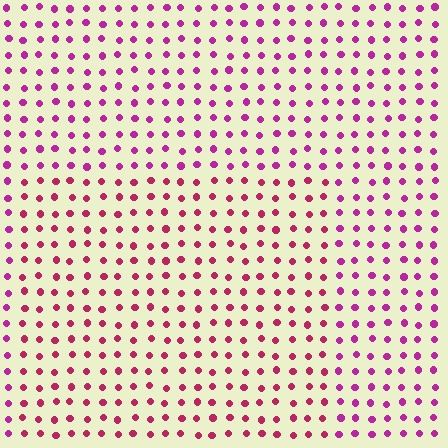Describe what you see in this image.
The image is filled with small magenta elements in a uniform arrangement. A rectangle-shaped region is visible where the elements are tinted to a slightly different hue, forming a subtle color boundary.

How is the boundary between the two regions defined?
The boundary is defined purely by a slight shift in hue (about 25 degrees). Spacing, size, and orientation are identical on both sides.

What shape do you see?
I see a rectangle.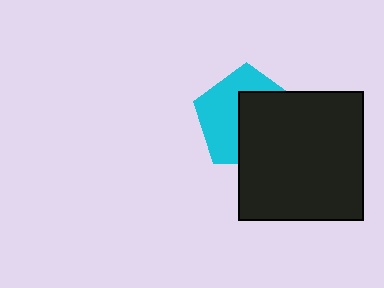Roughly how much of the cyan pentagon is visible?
About half of it is visible (roughly 49%).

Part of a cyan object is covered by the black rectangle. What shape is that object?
It is a pentagon.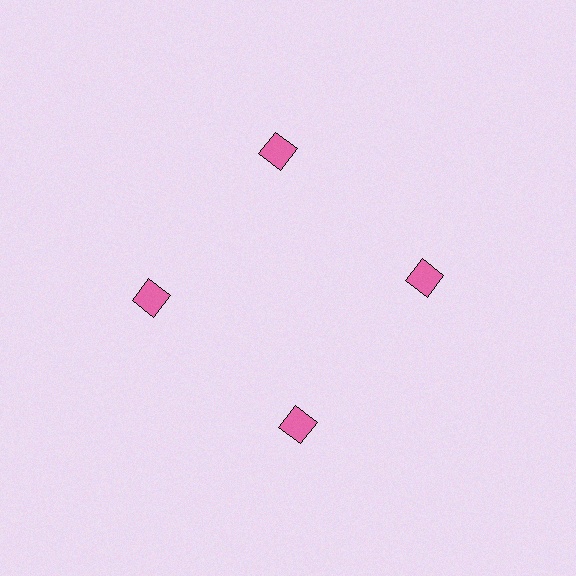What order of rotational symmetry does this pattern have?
This pattern has 4-fold rotational symmetry.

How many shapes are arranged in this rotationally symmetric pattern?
There are 4 shapes, arranged in 4 groups of 1.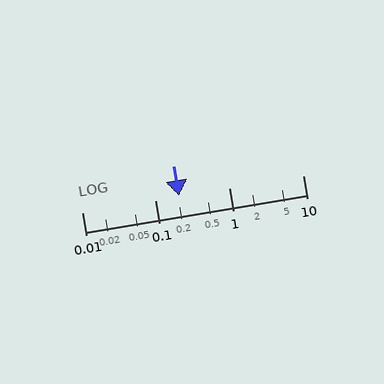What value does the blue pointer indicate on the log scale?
The pointer indicates approximately 0.21.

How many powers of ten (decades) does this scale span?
The scale spans 3 decades, from 0.01 to 10.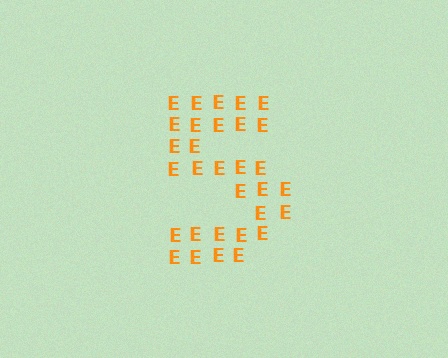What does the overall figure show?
The overall figure shows the digit 5.